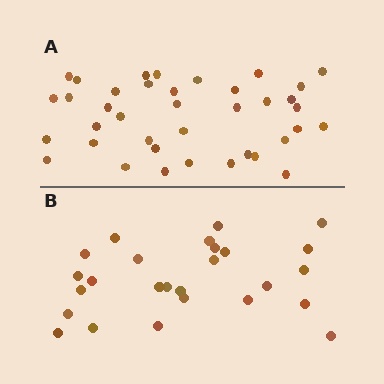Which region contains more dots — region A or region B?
Region A (the top region) has more dots.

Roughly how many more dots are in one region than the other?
Region A has roughly 12 or so more dots than region B.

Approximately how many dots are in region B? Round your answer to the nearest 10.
About 30 dots. (The exact count is 26, which rounds to 30.)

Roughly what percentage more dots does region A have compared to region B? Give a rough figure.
About 45% more.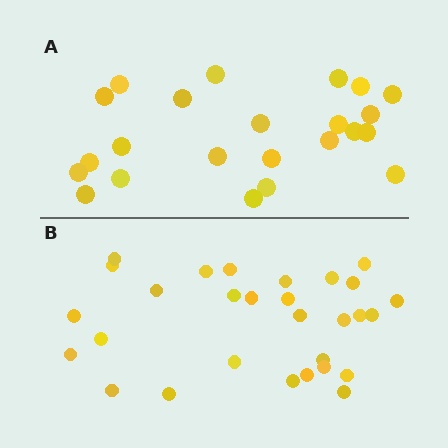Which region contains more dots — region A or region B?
Region B (the bottom region) has more dots.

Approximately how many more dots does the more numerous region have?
Region B has about 6 more dots than region A.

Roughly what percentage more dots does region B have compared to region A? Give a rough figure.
About 25% more.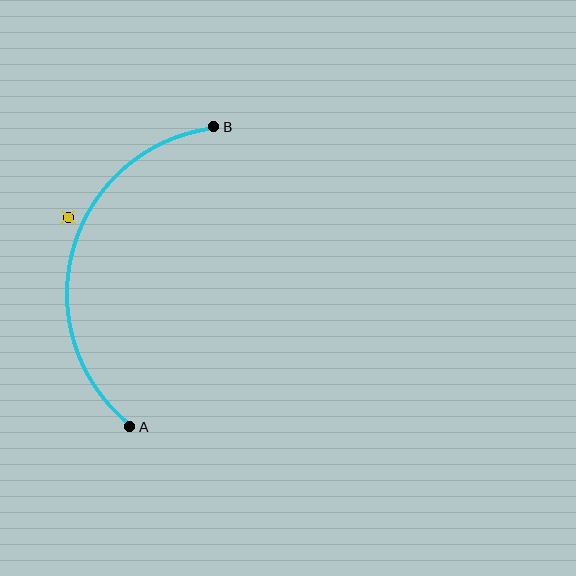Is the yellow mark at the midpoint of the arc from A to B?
No — the yellow mark does not lie on the arc at all. It sits slightly outside the curve.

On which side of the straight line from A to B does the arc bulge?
The arc bulges to the left of the straight line connecting A and B.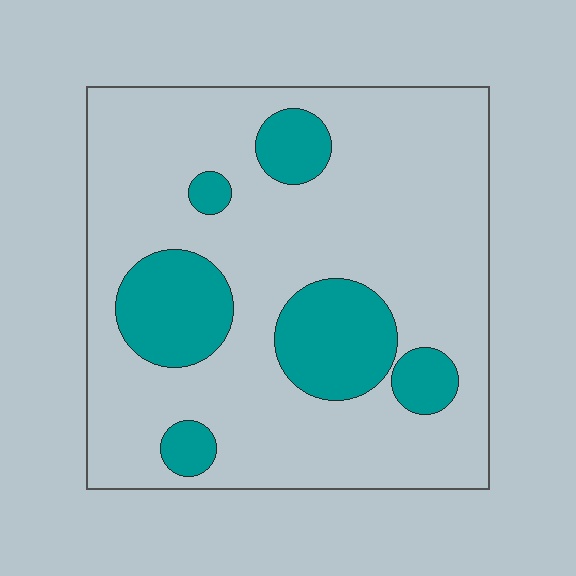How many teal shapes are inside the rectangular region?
6.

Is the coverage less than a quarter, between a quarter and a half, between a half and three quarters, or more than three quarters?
Less than a quarter.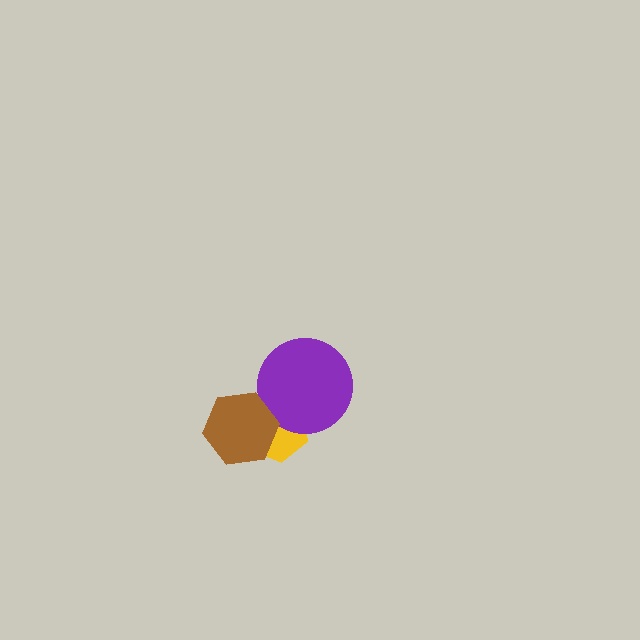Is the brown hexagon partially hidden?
No, no other shape covers it.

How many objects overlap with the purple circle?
2 objects overlap with the purple circle.